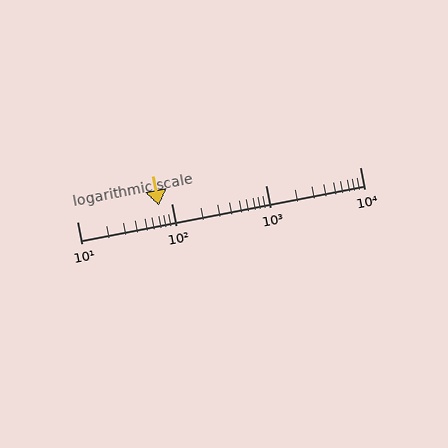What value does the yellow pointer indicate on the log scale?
The pointer indicates approximately 74.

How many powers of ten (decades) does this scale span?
The scale spans 3 decades, from 10 to 10000.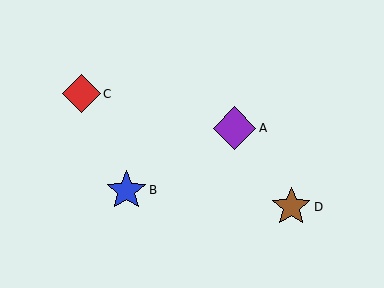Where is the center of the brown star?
The center of the brown star is at (291, 207).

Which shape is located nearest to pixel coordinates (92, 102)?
The red diamond (labeled C) at (81, 94) is nearest to that location.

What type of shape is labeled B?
Shape B is a blue star.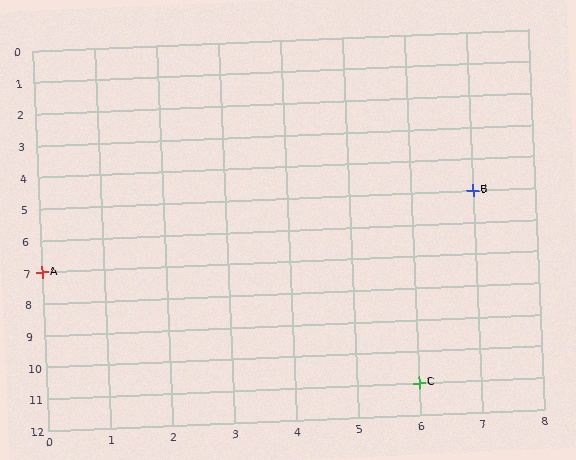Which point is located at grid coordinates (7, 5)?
Point B is at (7, 5).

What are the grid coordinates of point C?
Point C is at grid coordinates (6, 11).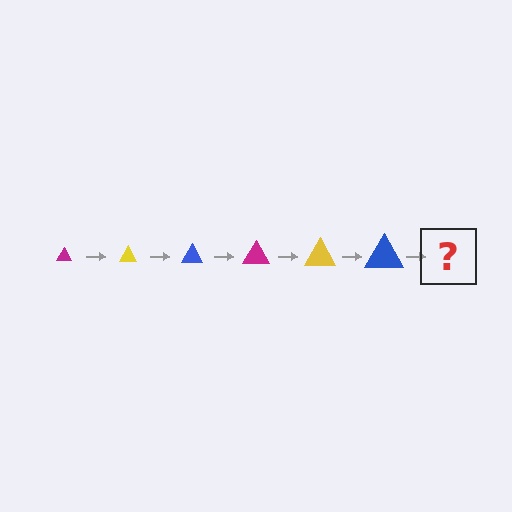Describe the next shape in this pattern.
It should be a magenta triangle, larger than the previous one.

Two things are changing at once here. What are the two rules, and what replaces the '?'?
The two rules are that the triangle grows larger each step and the color cycles through magenta, yellow, and blue. The '?' should be a magenta triangle, larger than the previous one.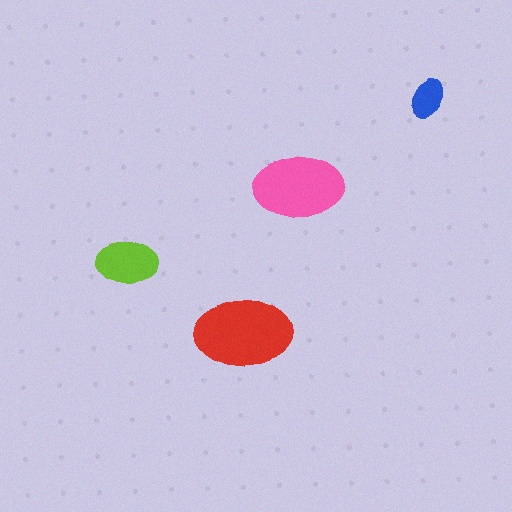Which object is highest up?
The blue ellipse is topmost.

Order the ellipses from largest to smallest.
the red one, the pink one, the lime one, the blue one.